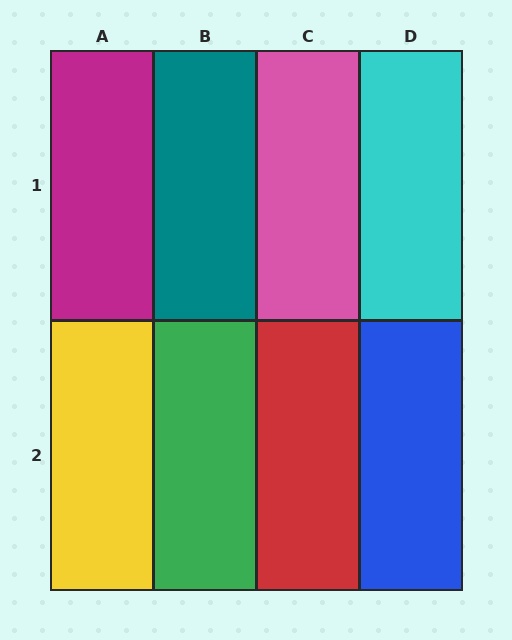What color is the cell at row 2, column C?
Red.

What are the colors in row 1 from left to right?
Magenta, teal, pink, cyan.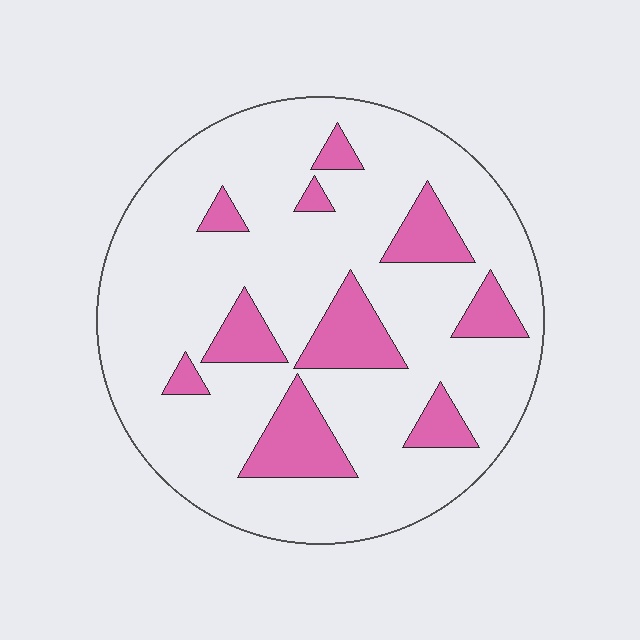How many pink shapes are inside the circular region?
10.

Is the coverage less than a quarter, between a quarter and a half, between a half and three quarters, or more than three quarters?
Less than a quarter.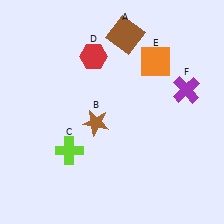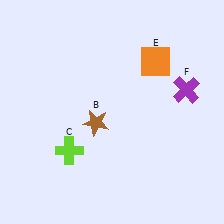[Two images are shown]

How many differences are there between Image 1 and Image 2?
There are 2 differences between the two images.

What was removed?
The brown square (A), the red hexagon (D) were removed in Image 2.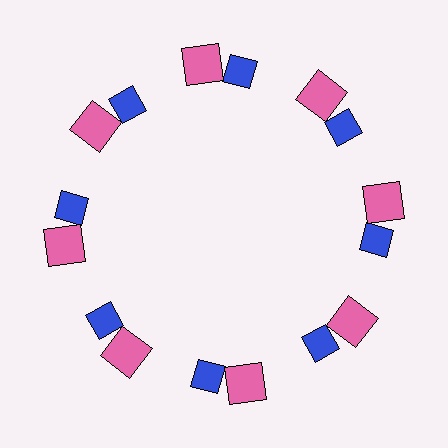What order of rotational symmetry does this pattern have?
This pattern has 8-fold rotational symmetry.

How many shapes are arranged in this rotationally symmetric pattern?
There are 16 shapes, arranged in 8 groups of 2.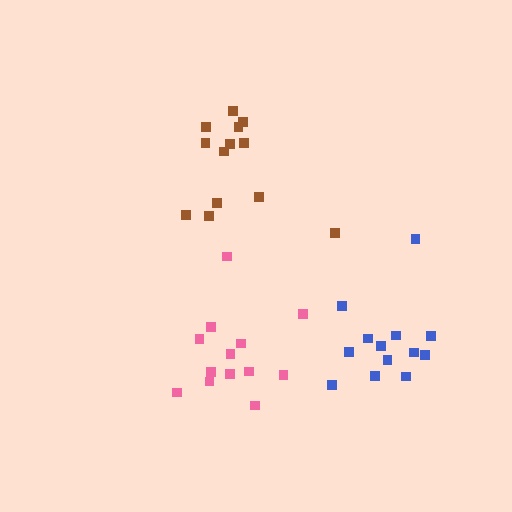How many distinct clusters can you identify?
There are 3 distinct clusters.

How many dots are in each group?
Group 1: 13 dots, Group 2: 13 dots, Group 3: 13 dots (39 total).